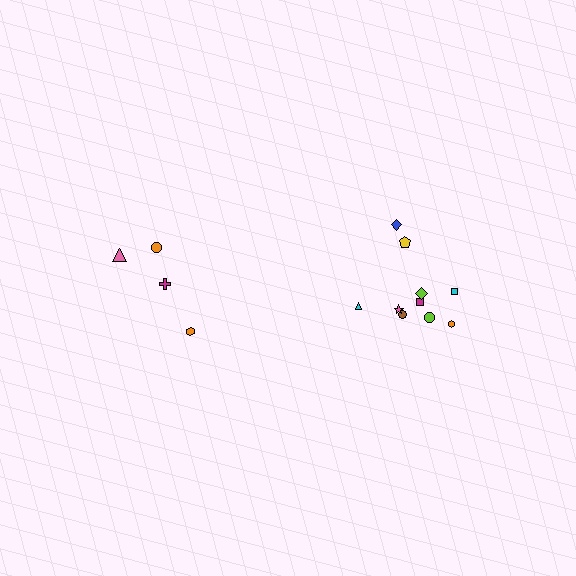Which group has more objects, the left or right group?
The right group.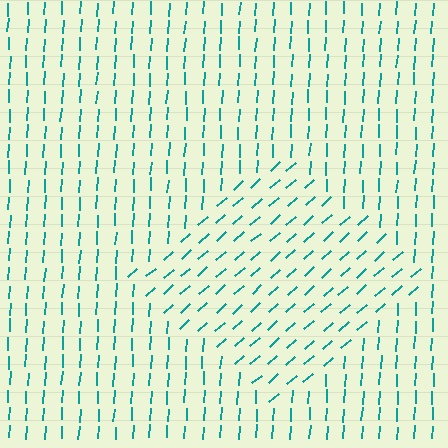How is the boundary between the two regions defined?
The boundary is defined purely by a change in line orientation (approximately 45 degrees difference). All lines are the same color and thickness.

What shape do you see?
I see a diamond.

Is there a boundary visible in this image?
Yes, there is a texture boundary formed by a change in line orientation.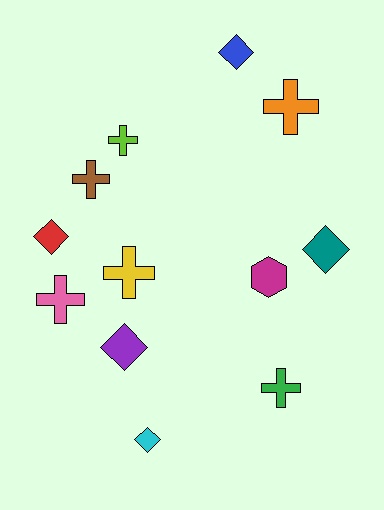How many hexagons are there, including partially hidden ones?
There is 1 hexagon.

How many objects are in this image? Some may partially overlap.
There are 12 objects.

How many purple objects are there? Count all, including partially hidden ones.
There is 1 purple object.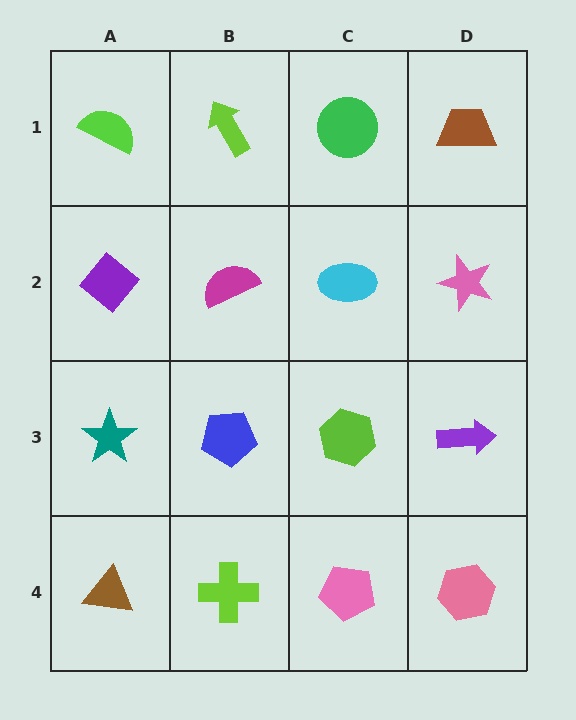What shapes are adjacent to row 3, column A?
A purple diamond (row 2, column A), a brown triangle (row 4, column A), a blue pentagon (row 3, column B).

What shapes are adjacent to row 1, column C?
A cyan ellipse (row 2, column C), a lime arrow (row 1, column B), a brown trapezoid (row 1, column D).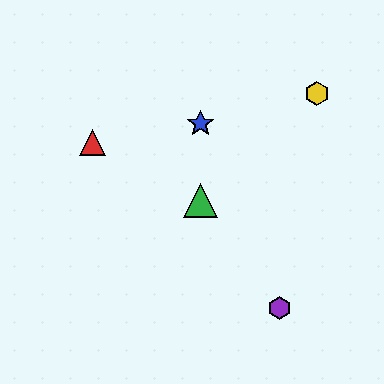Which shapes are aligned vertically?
The blue star, the green triangle are aligned vertically.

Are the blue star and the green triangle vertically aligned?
Yes, both are at x≈200.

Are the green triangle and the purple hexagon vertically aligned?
No, the green triangle is at x≈200 and the purple hexagon is at x≈280.